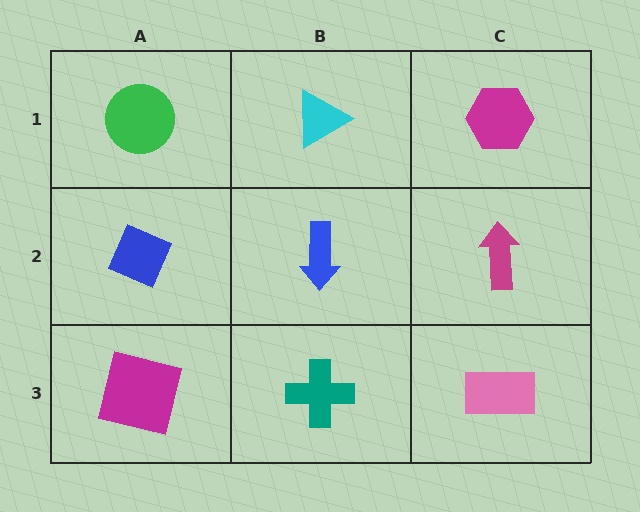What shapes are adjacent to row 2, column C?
A magenta hexagon (row 1, column C), a pink rectangle (row 3, column C), a blue arrow (row 2, column B).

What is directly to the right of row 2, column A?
A blue arrow.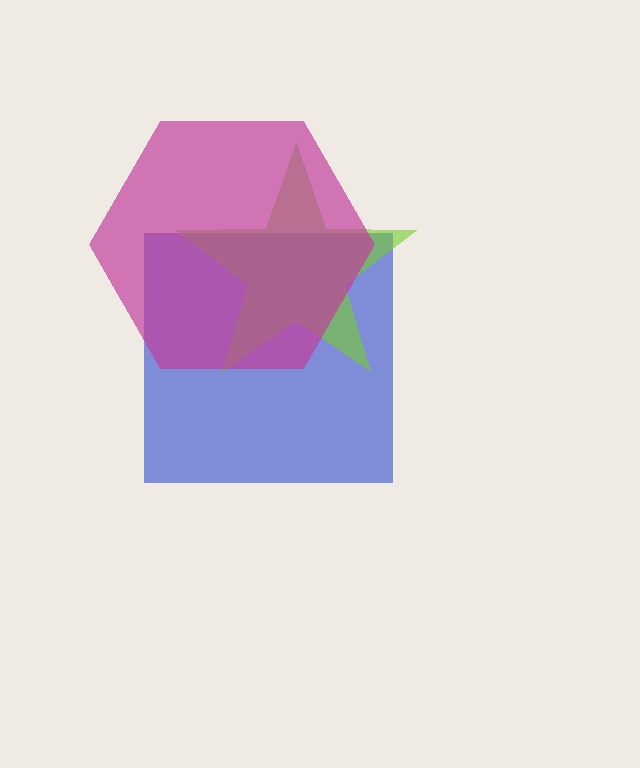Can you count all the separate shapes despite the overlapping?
Yes, there are 3 separate shapes.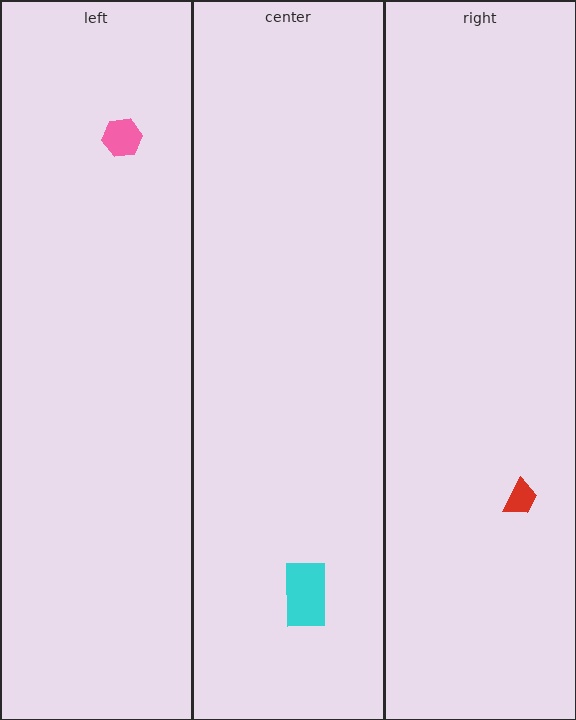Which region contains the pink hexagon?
The left region.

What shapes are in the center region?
The cyan rectangle.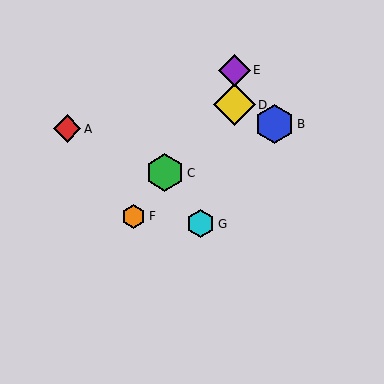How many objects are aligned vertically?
2 objects (D, E) are aligned vertically.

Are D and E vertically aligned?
Yes, both are at x≈234.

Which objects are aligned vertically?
Objects D, E are aligned vertically.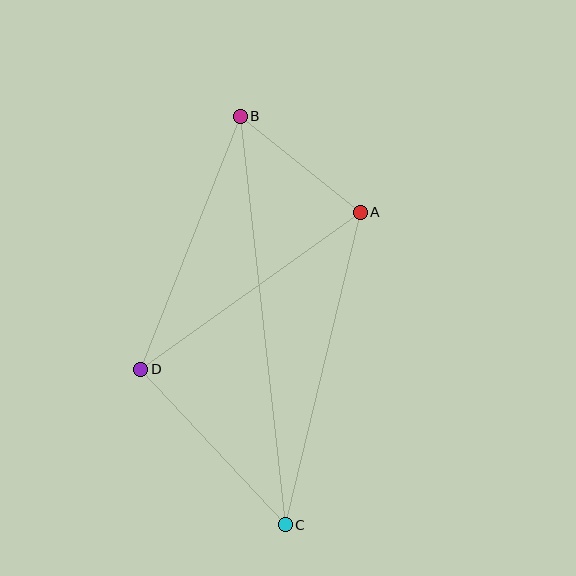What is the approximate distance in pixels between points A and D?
The distance between A and D is approximately 270 pixels.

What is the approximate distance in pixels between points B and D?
The distance between B and D is approximately 272 pixels.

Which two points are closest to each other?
Points A and B are closest to each other.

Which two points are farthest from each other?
Points B and C are farthest from each other.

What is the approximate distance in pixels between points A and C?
The distance between A and C is approximately 322 pixels.